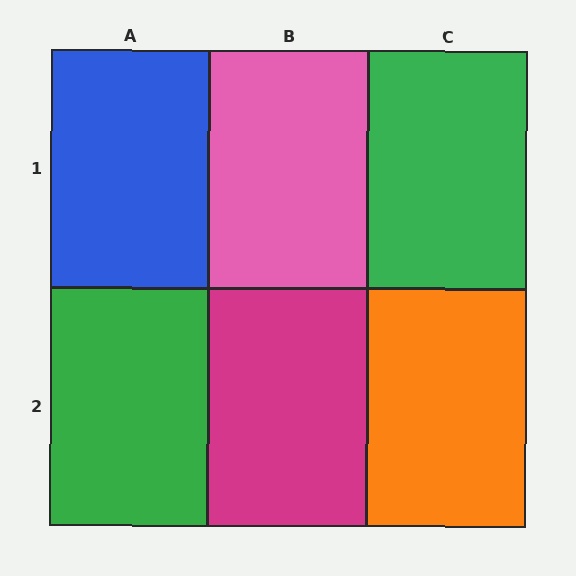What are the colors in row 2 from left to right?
Green, magenta, orange.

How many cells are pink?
1 cell is pink.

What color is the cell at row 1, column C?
Green.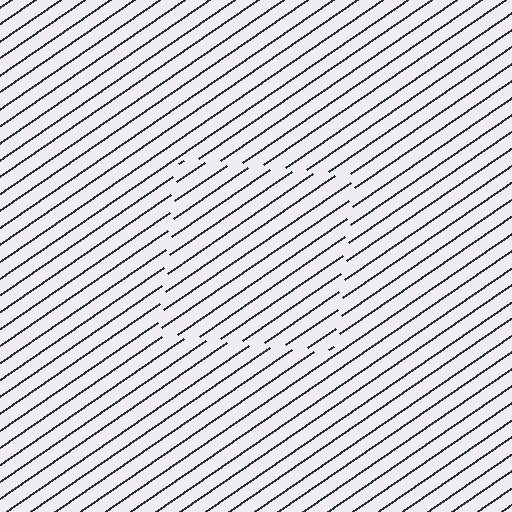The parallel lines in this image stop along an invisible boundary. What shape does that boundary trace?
An illusory square. The interior of the shape contains the same grating, shifted by half a period — the contour is defined by the phase discontinuity where line-ends from the inner and outer gratings abut.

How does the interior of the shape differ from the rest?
The interior of the shape contains the same grating, shifted by half a period — the contour is defined by the phase discontinuity where line-ends from the inner and outer gratings abut.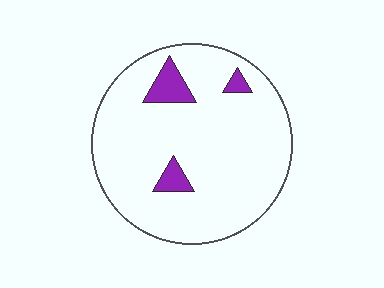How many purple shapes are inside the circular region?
3.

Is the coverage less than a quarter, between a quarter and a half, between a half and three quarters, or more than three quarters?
Less than a quarter.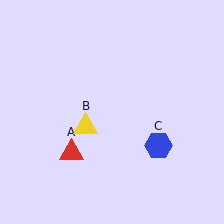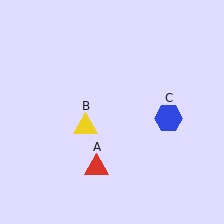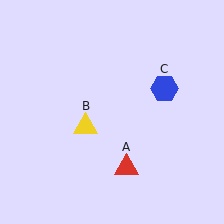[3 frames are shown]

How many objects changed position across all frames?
2 objects changed position: red triangle (object A), blue hexagon (object C).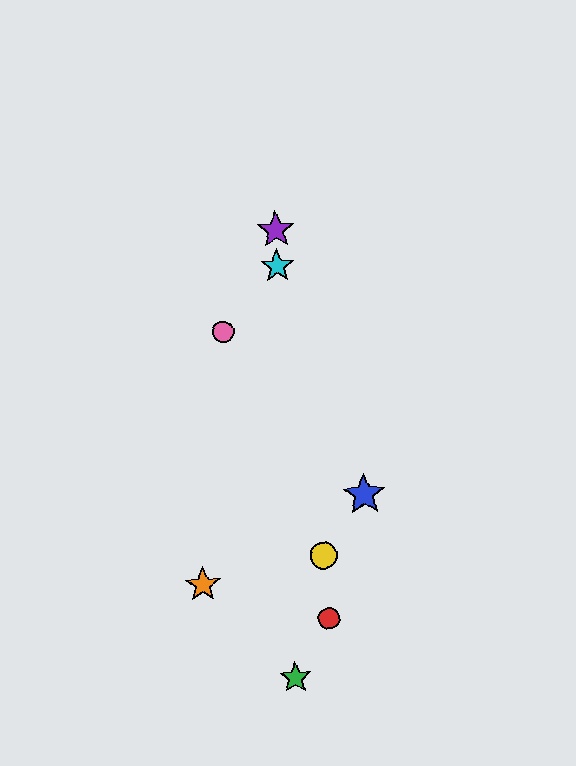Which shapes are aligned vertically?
The green star, the purple star, the cyan star are aligned vertically.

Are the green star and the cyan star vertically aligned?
Yes, both are at x≈295.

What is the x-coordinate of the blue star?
The blue star is at x≈364.